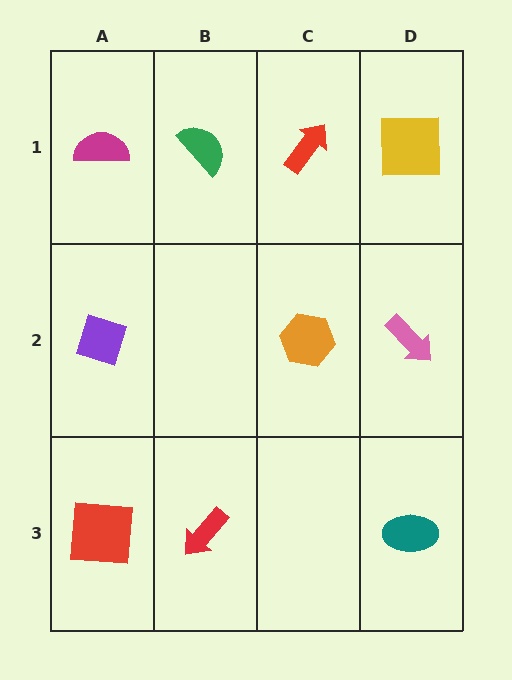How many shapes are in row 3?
3 shapes.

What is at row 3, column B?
A red arrow.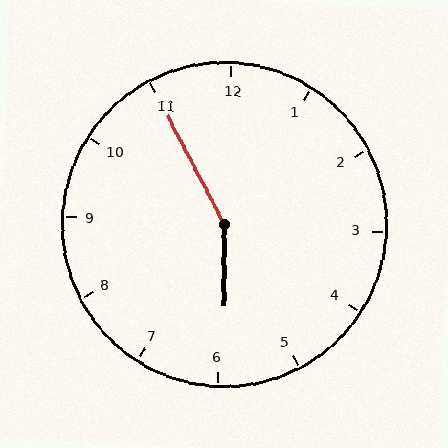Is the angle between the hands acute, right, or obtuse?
It is obtuse.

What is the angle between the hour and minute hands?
Approximately 152 degrees.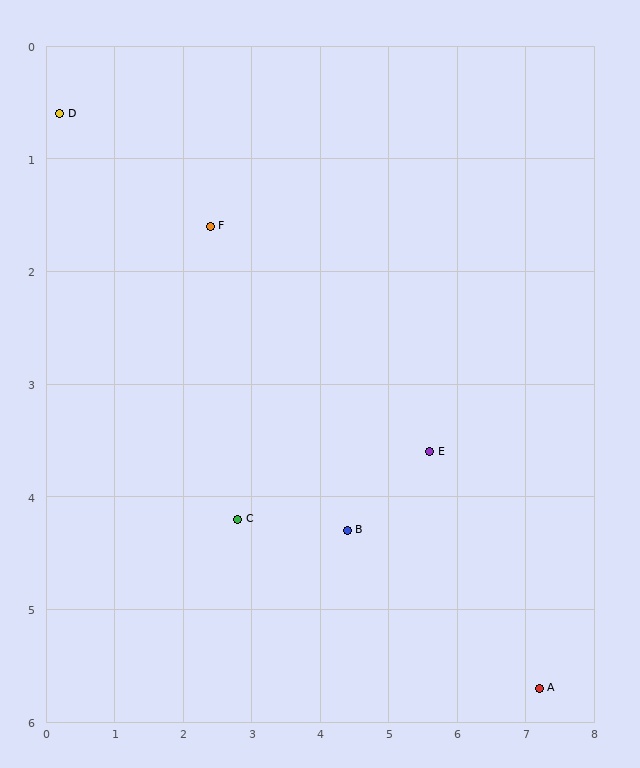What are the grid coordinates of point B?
Point B is at approximately (4.4, 4.3).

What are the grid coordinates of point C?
Point C is at approximately (2.8, 4.2).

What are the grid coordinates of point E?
Point E is at approximately (5.6, 3.6).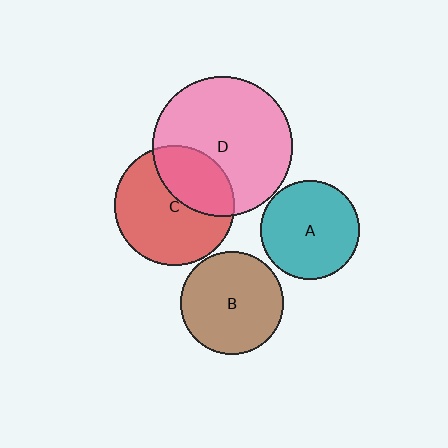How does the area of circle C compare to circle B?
Approximately 1.3 times.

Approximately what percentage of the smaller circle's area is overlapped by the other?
Approximately 35%.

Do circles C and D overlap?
Yes.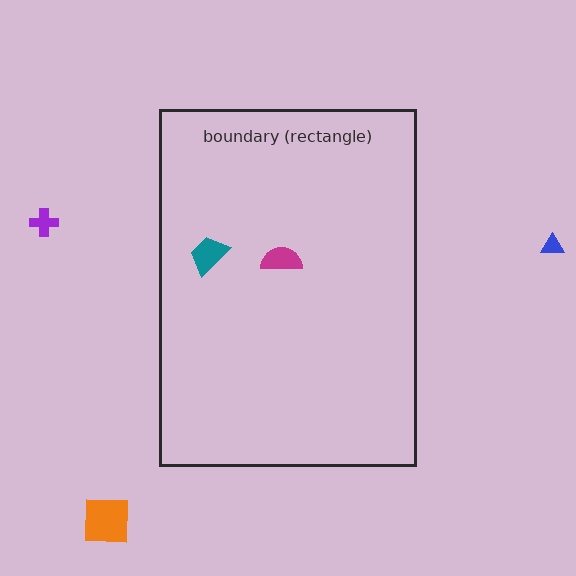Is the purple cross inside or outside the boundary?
Outside.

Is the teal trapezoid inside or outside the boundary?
Inside.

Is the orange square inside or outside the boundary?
Outside.